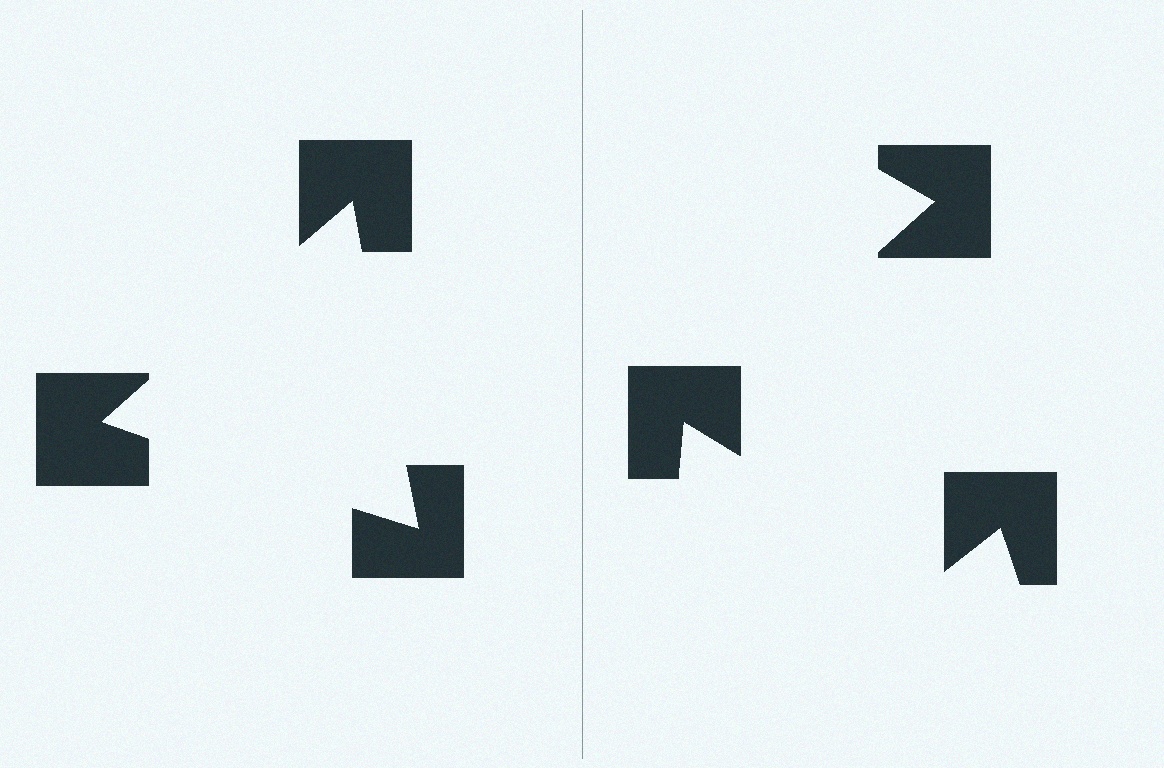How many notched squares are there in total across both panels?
6 — 3 on each side.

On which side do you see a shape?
An illusory triangle appears on the left side. On the right side the wedge cuts are rotated, so no coherent shape forms.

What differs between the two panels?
The notched squares are positioned identically on both sides; only the wedge orientations differ. On the left they align to a triangle; on the right they are misaligned.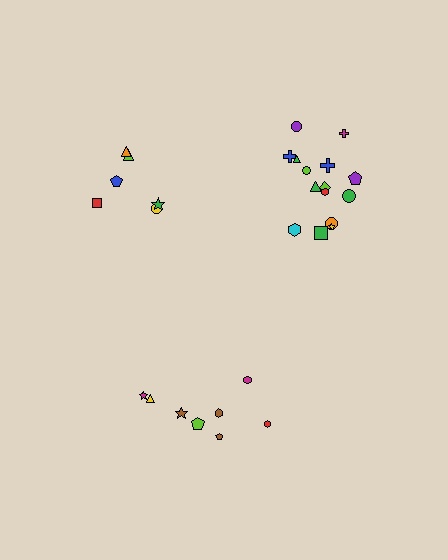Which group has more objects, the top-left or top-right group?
The top-right group.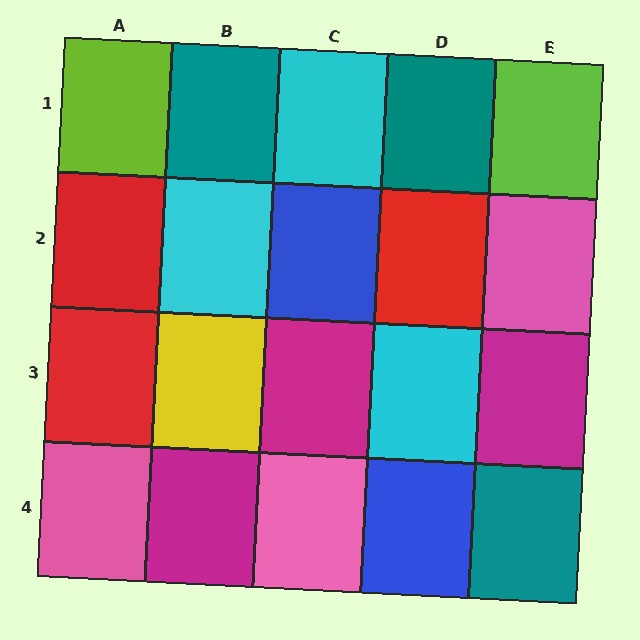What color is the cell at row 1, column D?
Teal.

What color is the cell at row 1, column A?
Lime.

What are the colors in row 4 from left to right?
Pink, magenta, pink, blue, teal.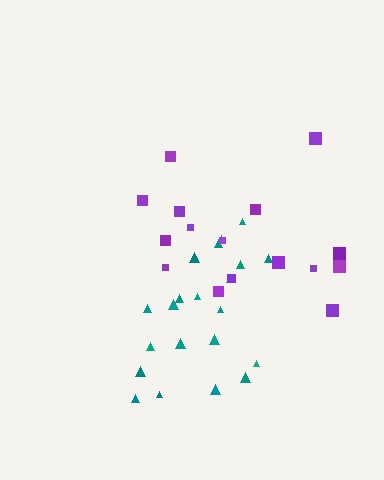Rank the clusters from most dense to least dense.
teal, purple.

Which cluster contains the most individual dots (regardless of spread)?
Teal (21).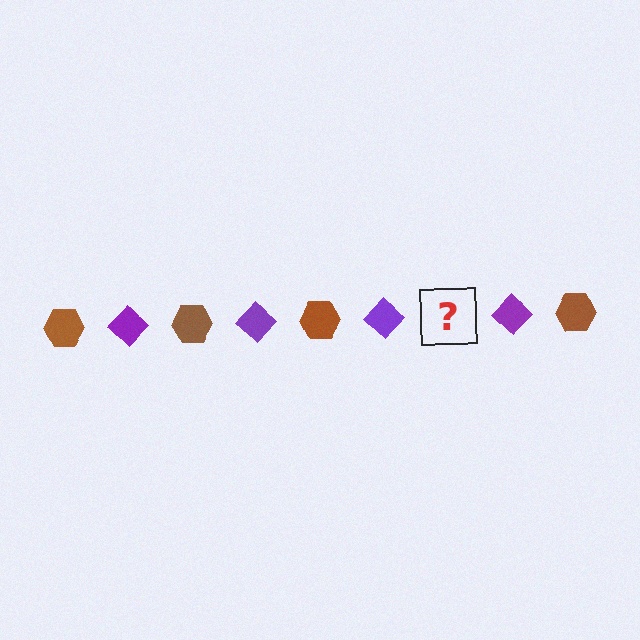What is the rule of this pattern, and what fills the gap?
The rule is that the pattern alternates between brown hexagon and purple diamond. The gap should be filled with a brown hexagon.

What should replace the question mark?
The question mark should be replaced with a brown hexagon.